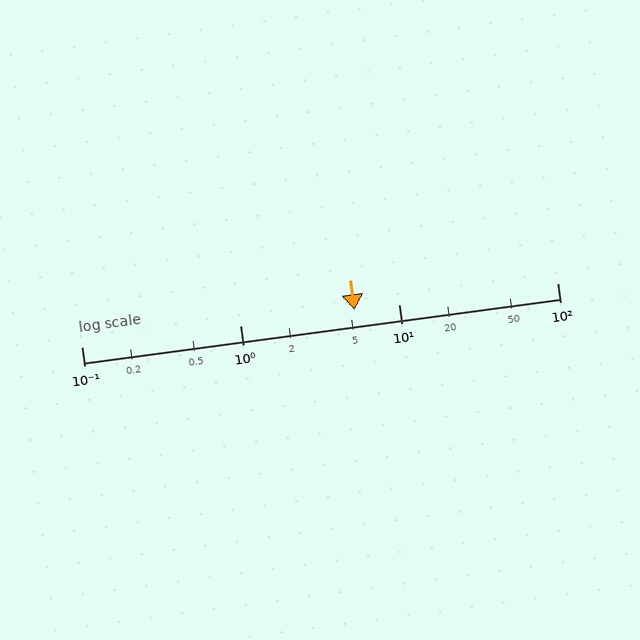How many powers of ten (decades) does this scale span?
The scale spans 3 decades, from 0.1 to 100.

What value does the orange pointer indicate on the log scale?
The pointer indicates approximately 5.3.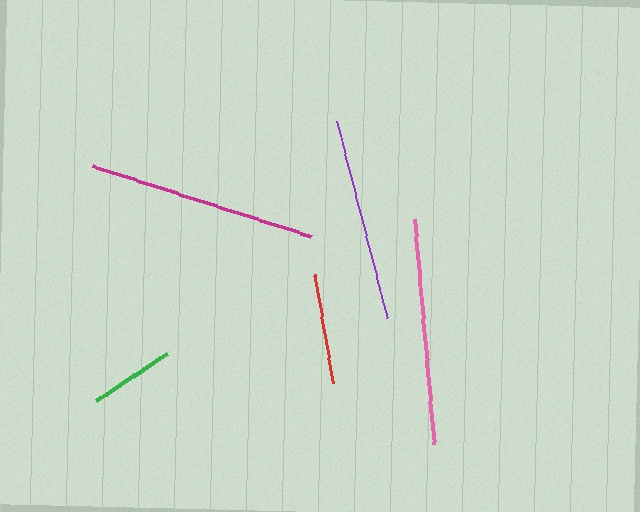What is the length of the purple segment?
The purple segment is approximately 202 pixels long.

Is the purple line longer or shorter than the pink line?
The pink line is longer than the purple line.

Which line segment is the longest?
The magenta line is the longest at approximately 229 pixels.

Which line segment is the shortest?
The green line is the shortest at approximately 84 pixels.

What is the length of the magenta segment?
The magenta segment is approximately 229 pixels long.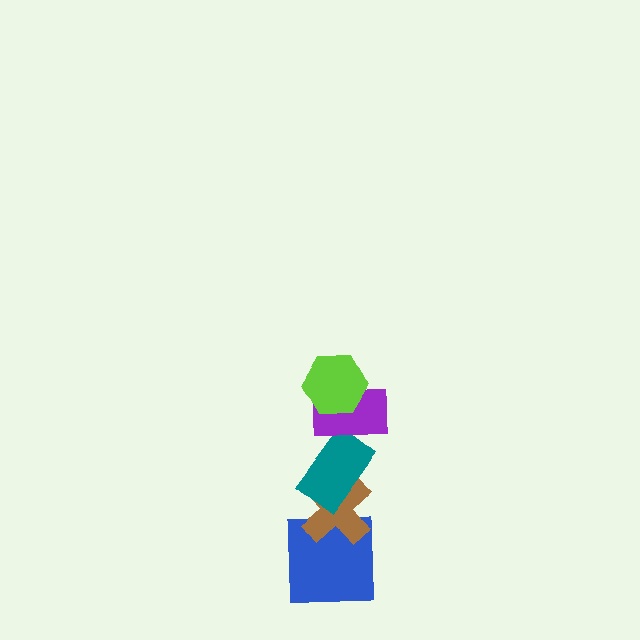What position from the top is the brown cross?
The brown cross is 4th from the top.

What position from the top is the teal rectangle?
The teal rectangle is 3rd from the top.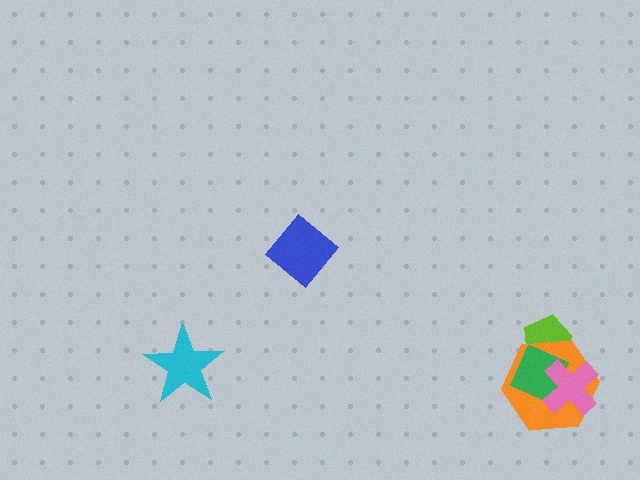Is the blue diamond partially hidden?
No, no other shape covers it.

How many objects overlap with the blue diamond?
0 objects overlap with the blue diamond.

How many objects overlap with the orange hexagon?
3 objects overlap with the orange hexagon.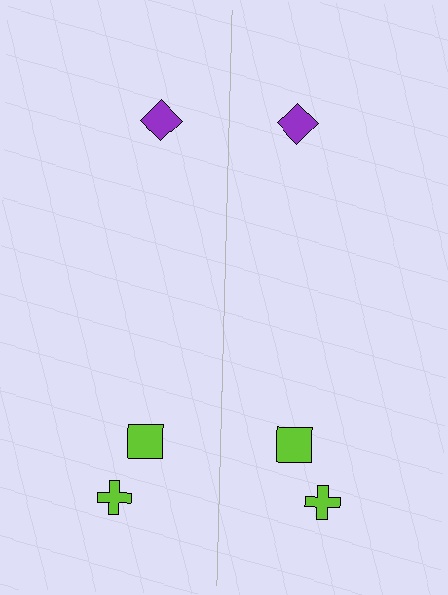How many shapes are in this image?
There are 6 shapes in this image.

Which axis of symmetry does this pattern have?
The pattern has a vertical axis of symmetry running through the center of the image.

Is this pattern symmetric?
Yes, this pattern has bilateral (reflection) symmetry.